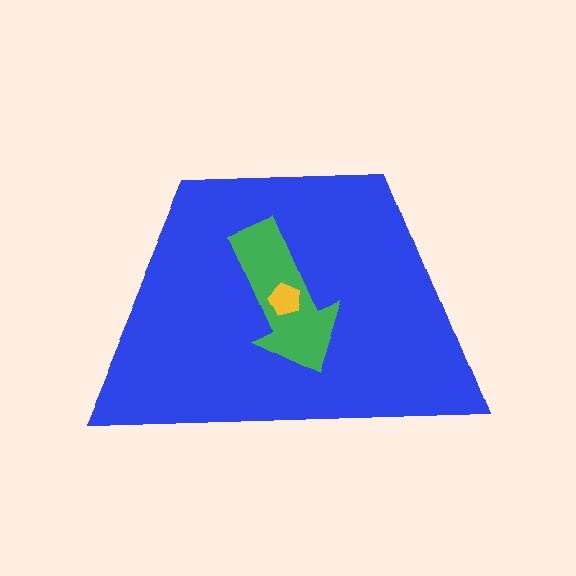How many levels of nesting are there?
3.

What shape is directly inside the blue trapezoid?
The green arrow.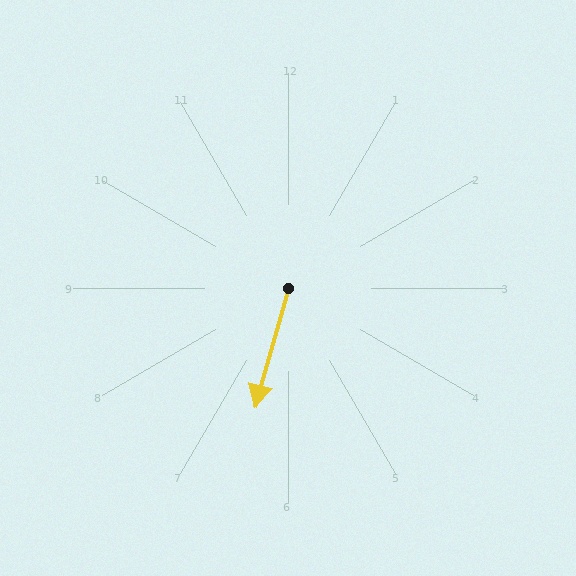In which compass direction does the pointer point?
South.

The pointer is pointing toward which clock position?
Roughly 7 o'clock.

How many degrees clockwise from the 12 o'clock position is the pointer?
Approximately 196 degrees.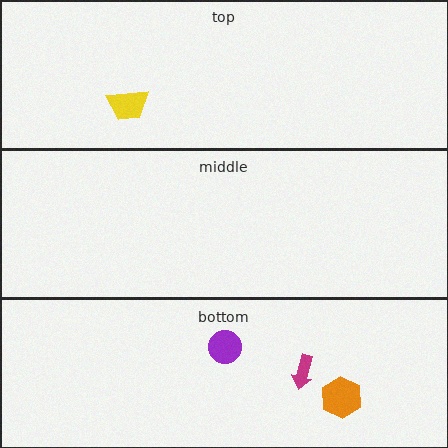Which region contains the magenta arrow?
The bottom region.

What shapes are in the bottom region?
The orange hexagon, the purple circle, the magenta arrow.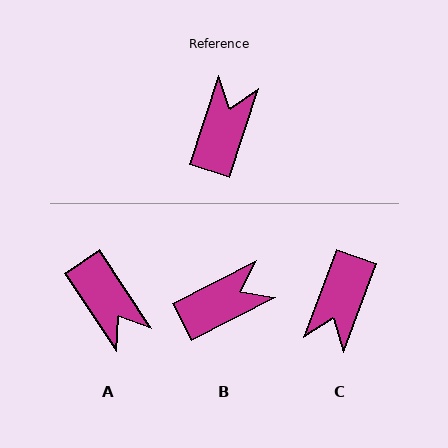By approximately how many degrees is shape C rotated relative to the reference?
Approximately 178 degrees counter-clockwise.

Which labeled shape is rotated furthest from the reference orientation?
C, about 178 degrees away.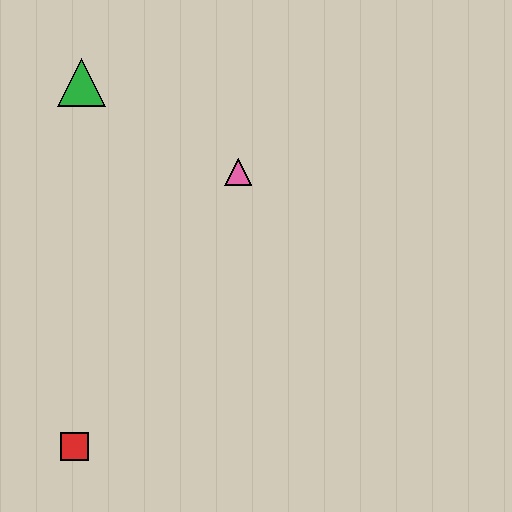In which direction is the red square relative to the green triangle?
The red square is below the green triangle.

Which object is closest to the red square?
The pink triangle is closest to the red square.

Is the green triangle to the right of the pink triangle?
No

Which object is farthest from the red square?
The green triangle is farthest from the red square.